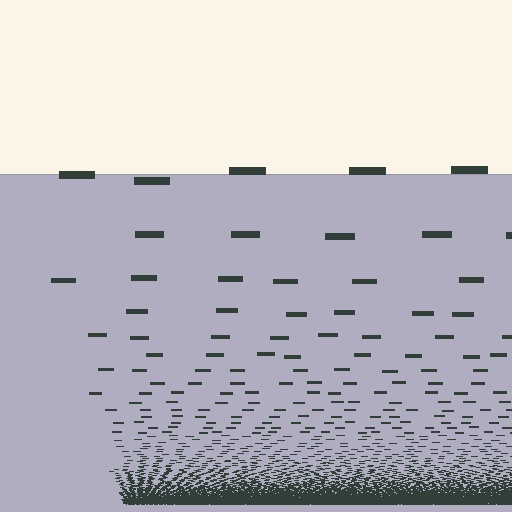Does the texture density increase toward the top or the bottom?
Density increases toward the bottom.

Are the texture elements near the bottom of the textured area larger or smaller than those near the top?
Smaller. The gradient is inverted — elements near the bottom are smaller and denser.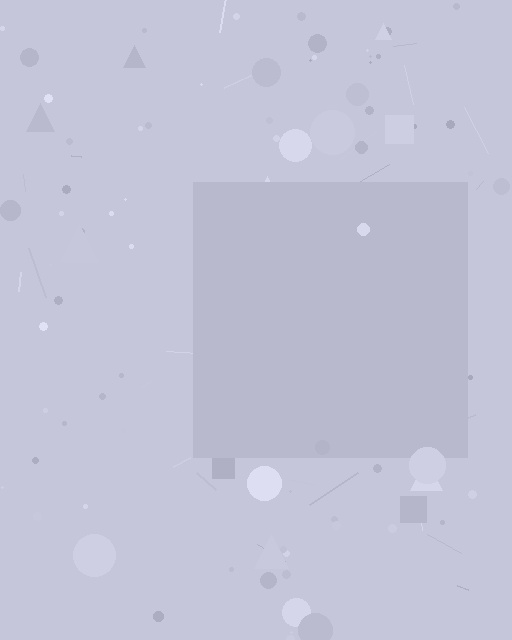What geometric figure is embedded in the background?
A square is embedded in the background.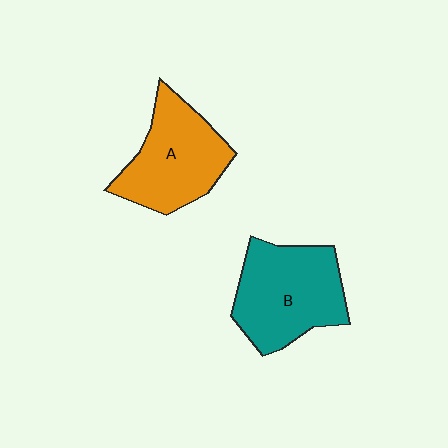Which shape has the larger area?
Shape B (teal).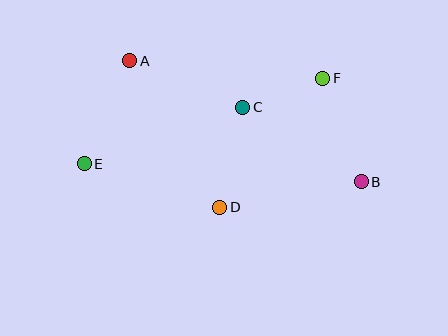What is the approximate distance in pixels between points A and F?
The distance between A and F is approximately 194 pixels.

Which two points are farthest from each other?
Points B and E are farthest from each other.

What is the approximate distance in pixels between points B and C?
The distance between B and C is approximately 140 pixels.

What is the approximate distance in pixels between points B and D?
The distance between B and D is approximately 144 pixels.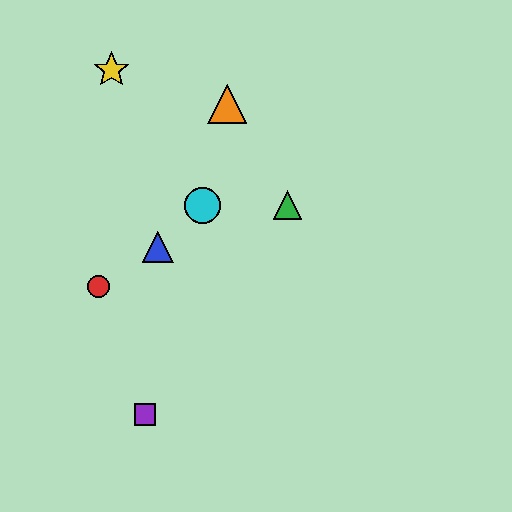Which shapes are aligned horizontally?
The green triangle, the cyan circle are aligned horizontally.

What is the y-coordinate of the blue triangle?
The blue triangle is at y≈247.